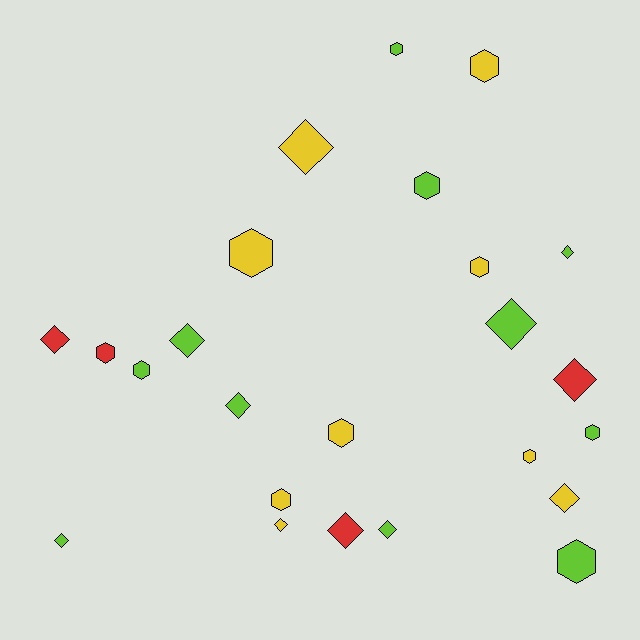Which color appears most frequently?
Lime, with 11 objects.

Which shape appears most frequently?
Hexagon, with 12 objects.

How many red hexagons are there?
There is 1 red hexagon.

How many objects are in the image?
There are 24 objects.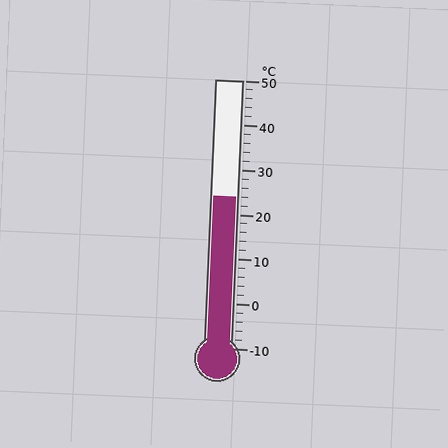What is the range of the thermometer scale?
The thermometer scale ranges from -10°C to 50°C.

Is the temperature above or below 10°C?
The temperature is above 10°C.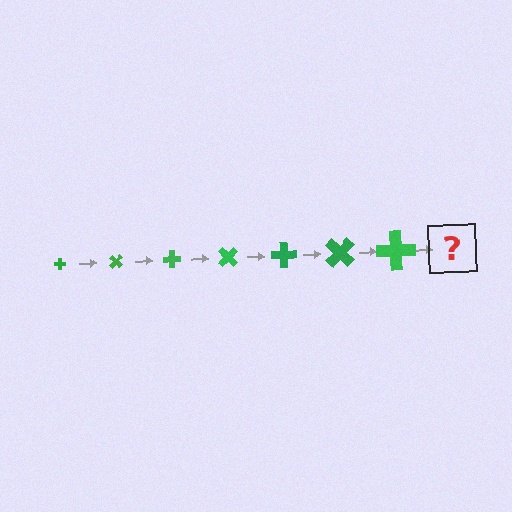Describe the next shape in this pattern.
It should be a cross, larger than the previous one and rotated 315 degrees from the start.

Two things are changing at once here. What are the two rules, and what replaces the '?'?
The two rules are that the cross grows larger each step and it rotates 45 degrees each step. The '?' should be a cross, larger than the previous one and rotated 315 degrees from the start.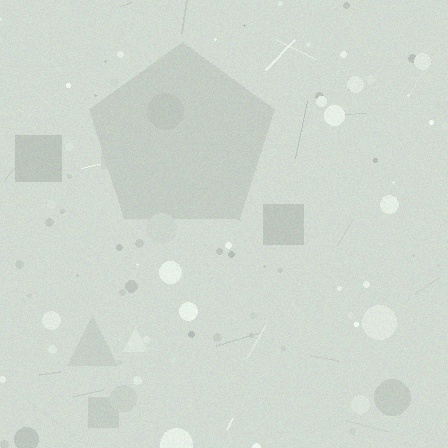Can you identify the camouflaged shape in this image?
The camouflaged shape is a pentagon.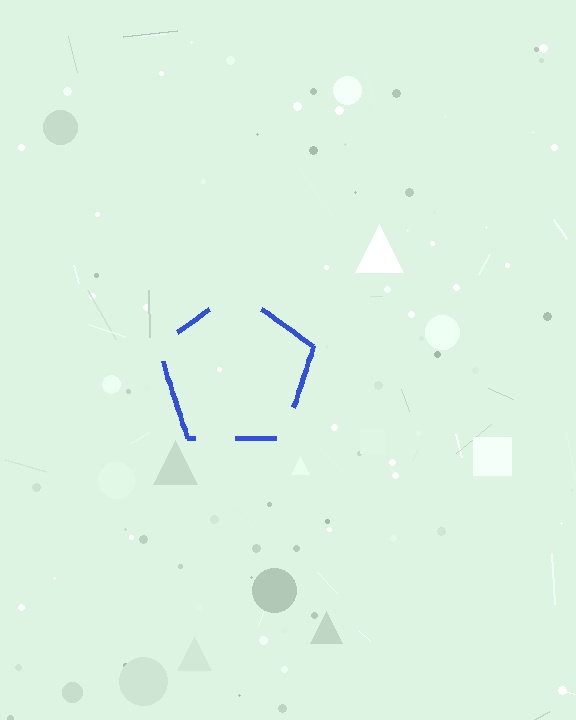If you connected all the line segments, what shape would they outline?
They would outline a pentagon.